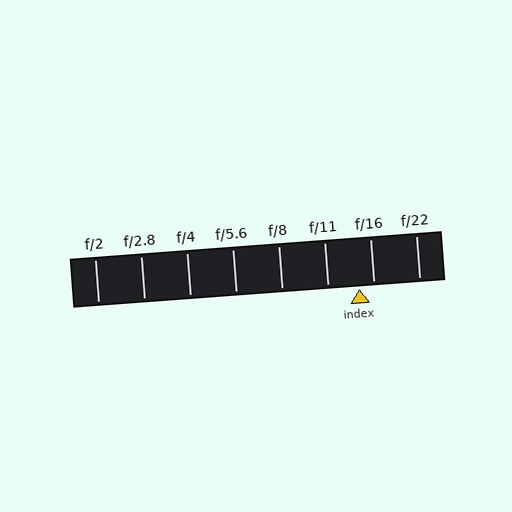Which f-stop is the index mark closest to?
The index mark is closest to f/16.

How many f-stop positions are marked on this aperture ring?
There are 8 f-stop positions marked.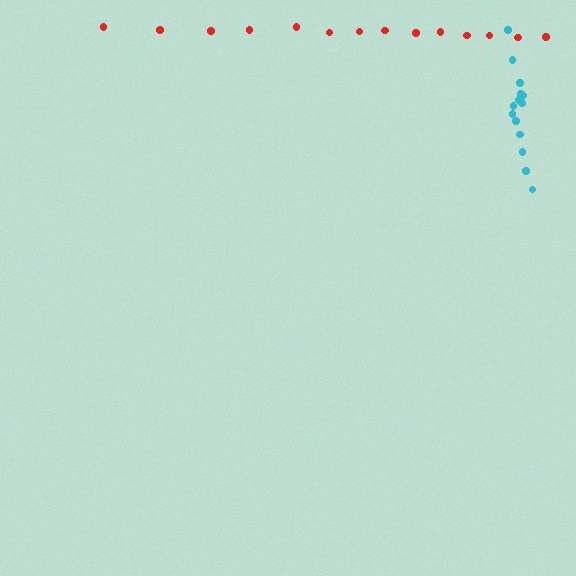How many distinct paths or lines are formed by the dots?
There are 2 distinct paths.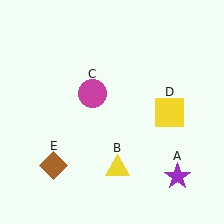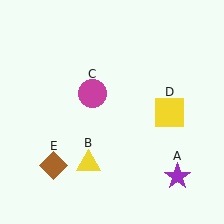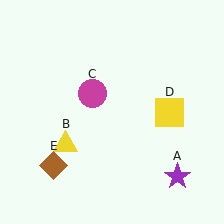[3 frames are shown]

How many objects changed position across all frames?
1 object changed position: yellow triangle (object B).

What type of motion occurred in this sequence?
The yellow triangle (object B) rotated clockwise around the center of the scene.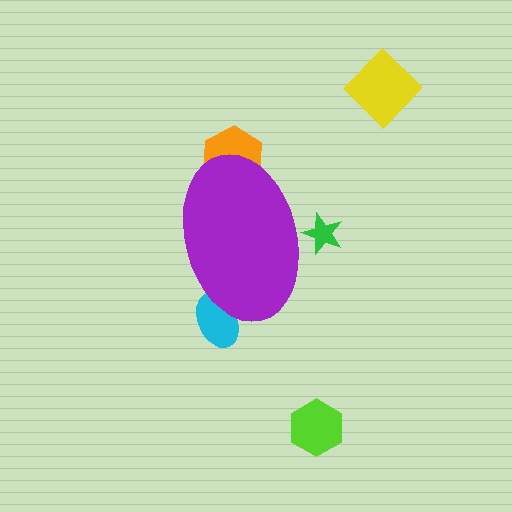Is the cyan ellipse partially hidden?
Yes, the cyan ellipse is partially hidden behind the purple ellipse.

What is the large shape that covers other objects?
A purple ellipse.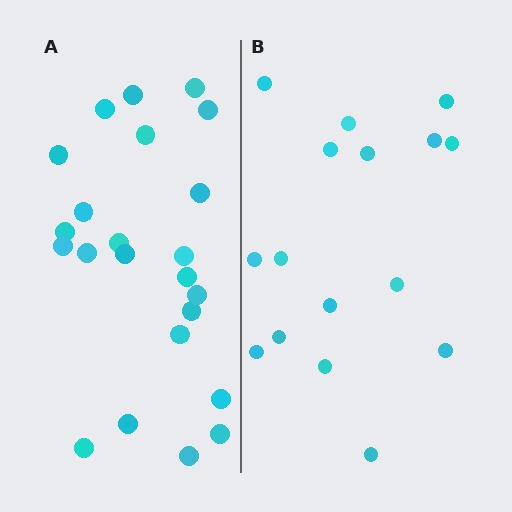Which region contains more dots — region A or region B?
Region A (the left region) has more dots.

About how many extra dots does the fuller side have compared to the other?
Region A has roughly 8 or so more dots than region B.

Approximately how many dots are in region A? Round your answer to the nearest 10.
About 20 dots. (The exact count is 23, which rounds to 20.)